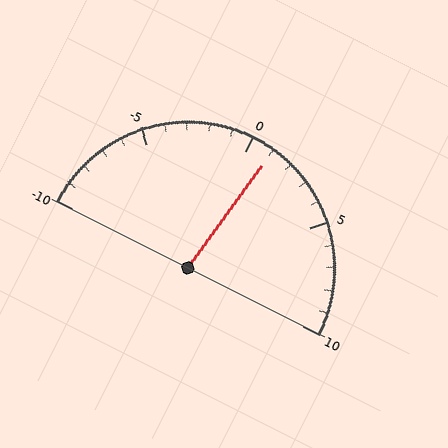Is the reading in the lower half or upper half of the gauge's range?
The reading is in the upper half of the range (-10 to 10).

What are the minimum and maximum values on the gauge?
The gauge ranges from -10 to 10.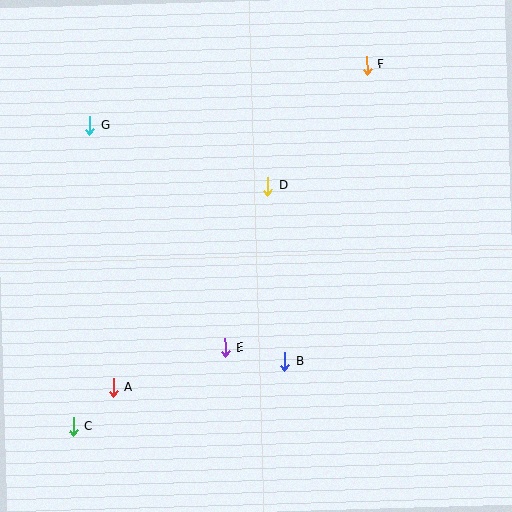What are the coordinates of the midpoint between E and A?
The midpoint between E and A is at (169, 368).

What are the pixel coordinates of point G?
Point G is at (90, 126).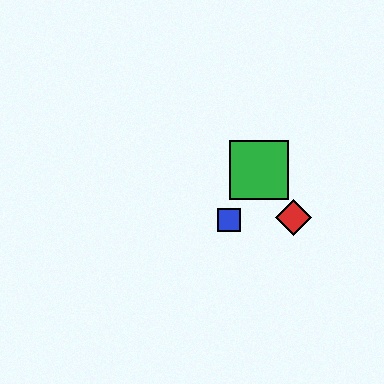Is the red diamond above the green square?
No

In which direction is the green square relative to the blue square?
The green square is above the blue square.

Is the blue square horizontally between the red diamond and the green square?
No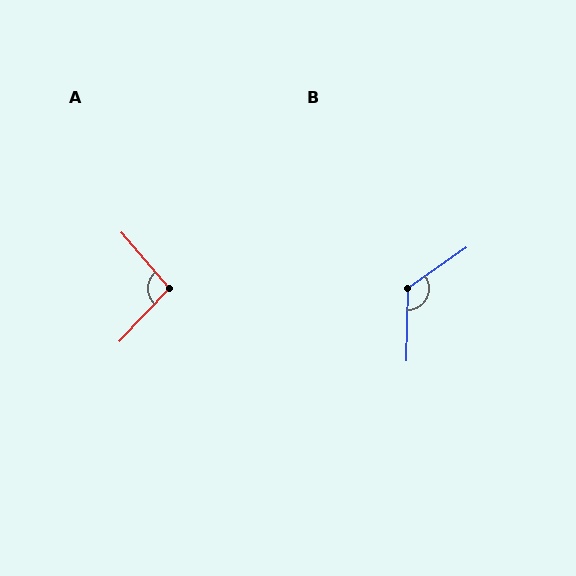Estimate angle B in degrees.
Approximately 126 degrees.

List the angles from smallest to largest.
A (96°), B (126°).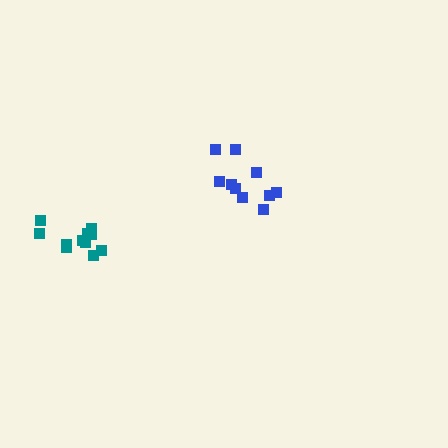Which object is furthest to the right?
The blue cluster is rightmost.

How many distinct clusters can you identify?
There are 2 distinct clusters.